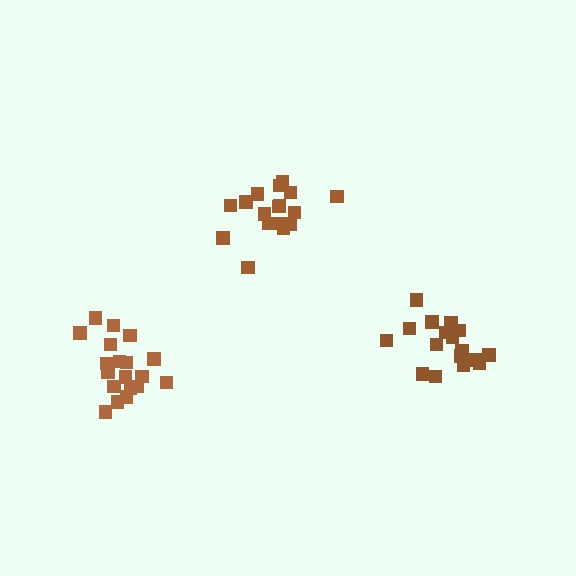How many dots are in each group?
Group 1: 17 dots, Group 2: 17 dots, Group 3: 19 dots (53 total).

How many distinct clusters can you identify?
There are 3 distinct clusters.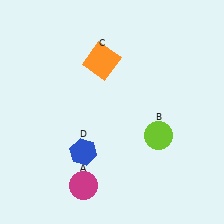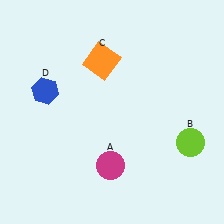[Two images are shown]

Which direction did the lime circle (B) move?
The lime circle (B) moved right.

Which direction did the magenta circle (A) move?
The magenta circle (A) moved right.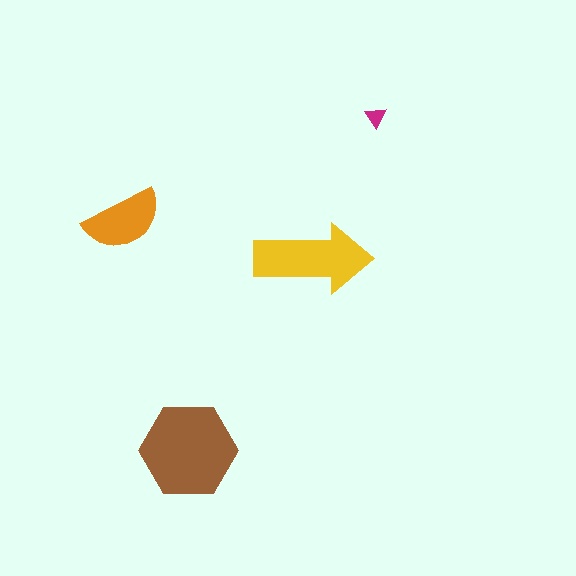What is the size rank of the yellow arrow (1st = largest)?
2nd.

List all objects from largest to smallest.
The brown hexagon, the yellow arrow, the orange semicircle, the magenta triangle.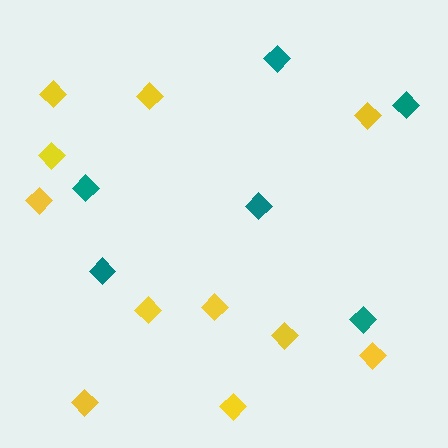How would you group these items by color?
There are 2 groups: one group of yellow diamonds (11) and one group of teal diamonds (6).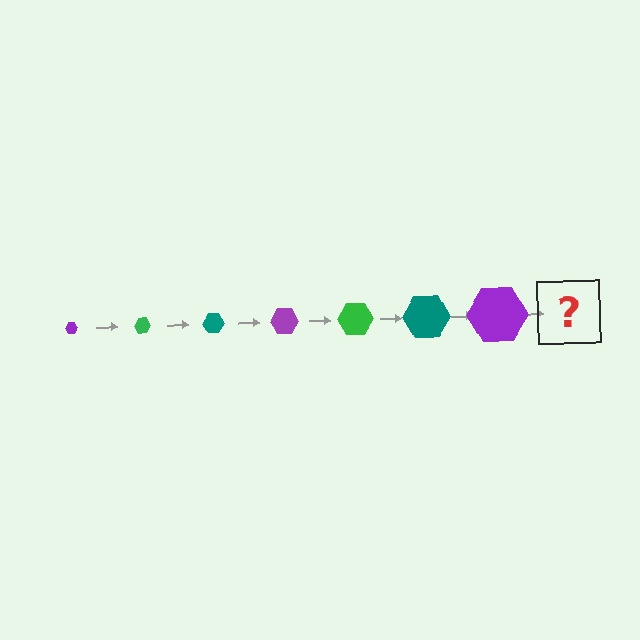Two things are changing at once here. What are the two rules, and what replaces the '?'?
The two rules are that the hexagon grows larger each step and the color cycles through purple, green, and teal. The '?' should be a green hexagon, larger than the previous one.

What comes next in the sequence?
The next element should be a green hexagon, larger than the previous one.